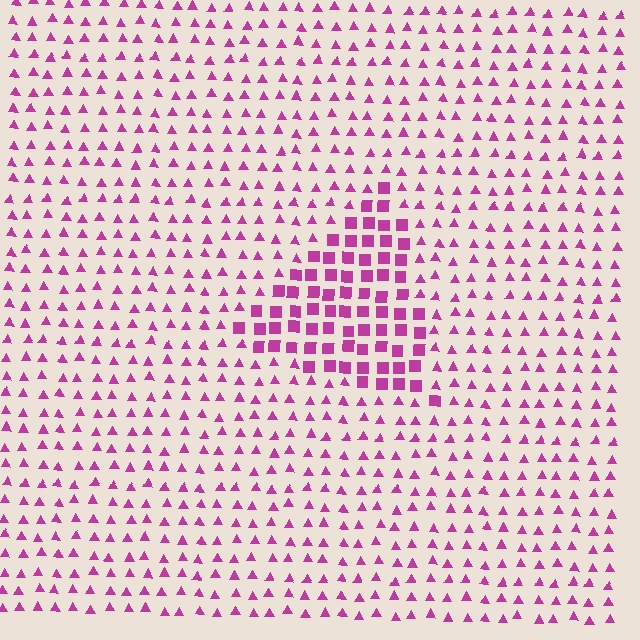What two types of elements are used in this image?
The image uses squares inside the triangle region and triangles outside it.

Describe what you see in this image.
The image is filled with small magenta elements arranged in a uniform grid. A triangle-shaped region contains squares, while the surrounding area contains triangles. The boundary is defined purely by the change in element shape.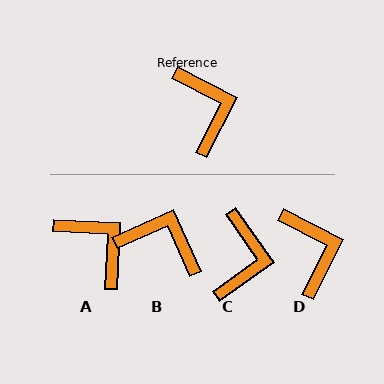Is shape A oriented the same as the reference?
No, it is off by about 24 degrees.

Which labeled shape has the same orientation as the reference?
D.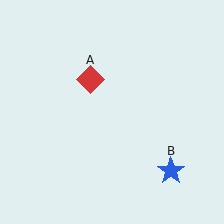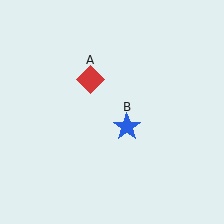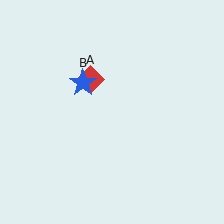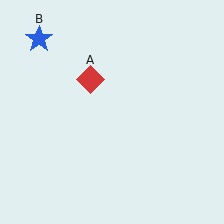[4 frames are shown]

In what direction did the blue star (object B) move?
The blue star (object B) moved up and to the left.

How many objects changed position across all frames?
1 object changed position: blue star (object B).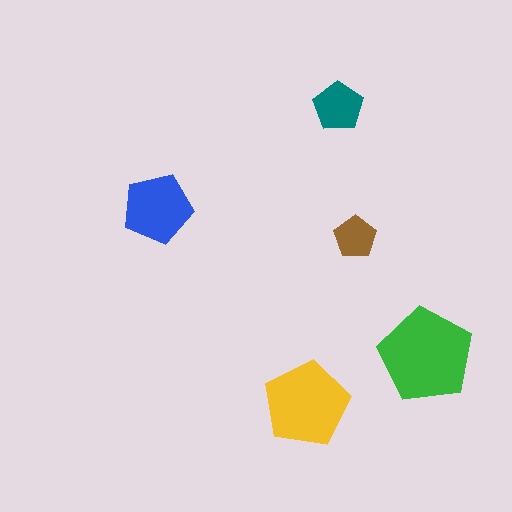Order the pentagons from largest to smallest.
the green one, the yellow one, the blue one, the teal one, the brown one.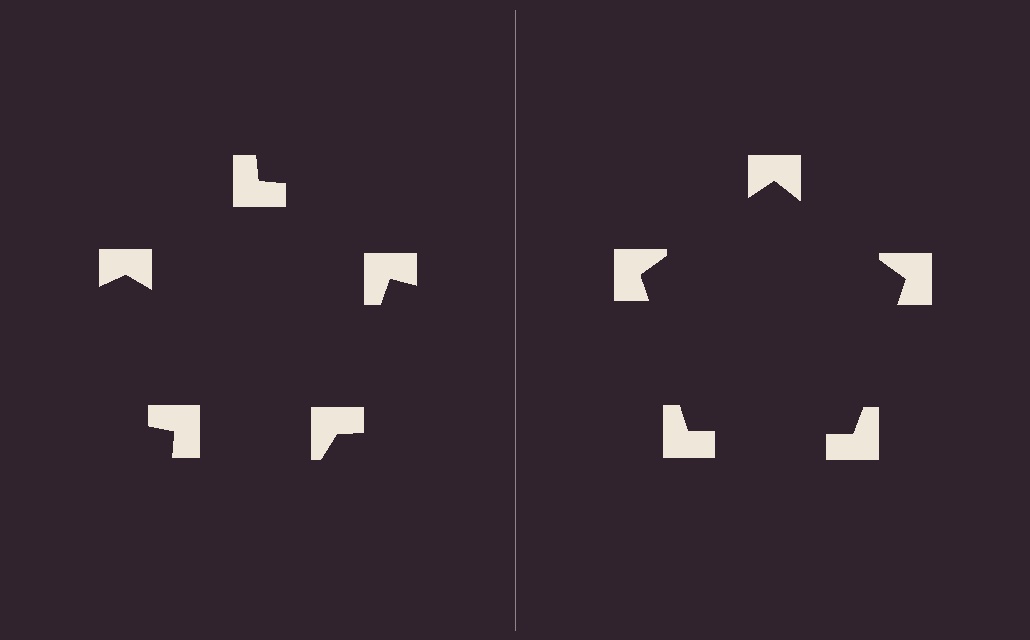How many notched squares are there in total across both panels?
10 — 5 on each side.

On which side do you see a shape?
An illusory pentagon appears on the right side. On the left side the wedge cuts are rotated, so no coherent shape forms.